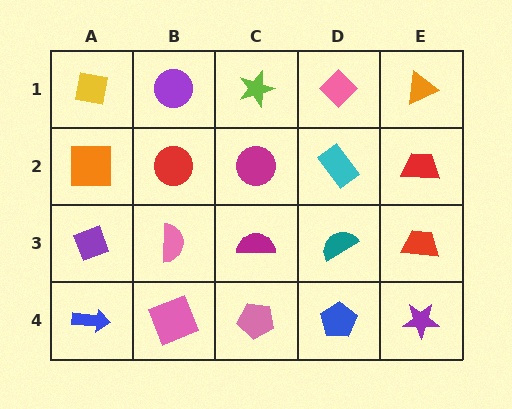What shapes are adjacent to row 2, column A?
A yellow square (row 1, column A), a purple diamond (row 3, column A), a red circle (row 2, column B).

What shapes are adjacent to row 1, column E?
A red trapezoid (row 2, column E), a pink diamond (row 1, column D).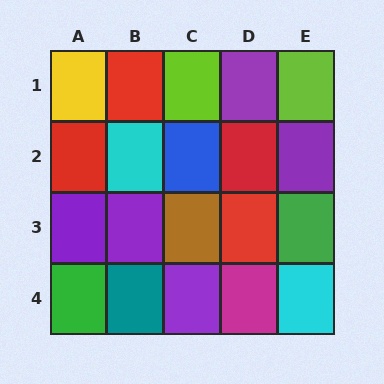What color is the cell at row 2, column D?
Red.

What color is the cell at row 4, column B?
Teal.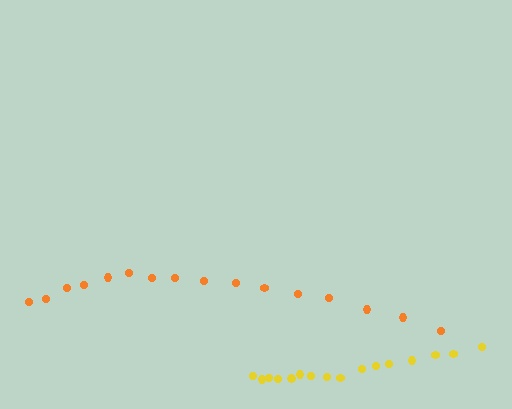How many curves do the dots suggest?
There are 2 distinct paths.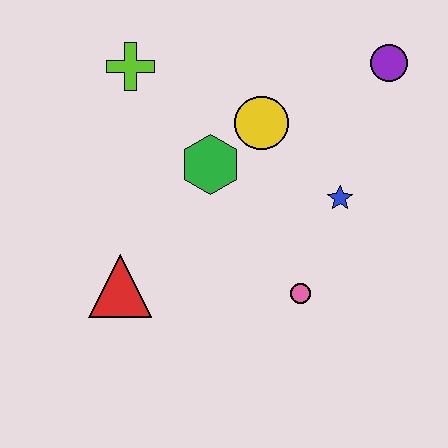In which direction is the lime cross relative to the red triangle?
The lime cross is above the red triangle.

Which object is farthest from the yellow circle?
The red triangle is farthest from the yellow circle.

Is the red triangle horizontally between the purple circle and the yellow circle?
No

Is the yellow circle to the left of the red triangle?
No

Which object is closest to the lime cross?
The green hexagon is closest to the lime cross.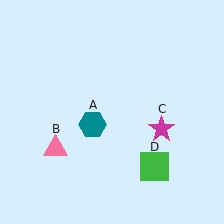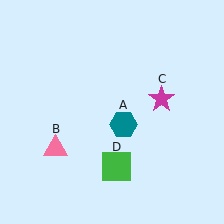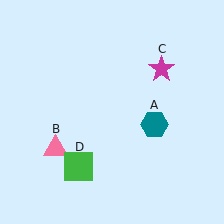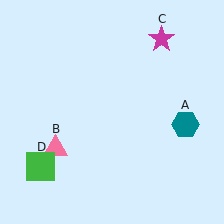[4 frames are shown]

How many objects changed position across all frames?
3 objects changed position: teal hexagon (object A), magenta star (object C), green square (object D).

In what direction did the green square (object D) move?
The green square (object D) moved left.